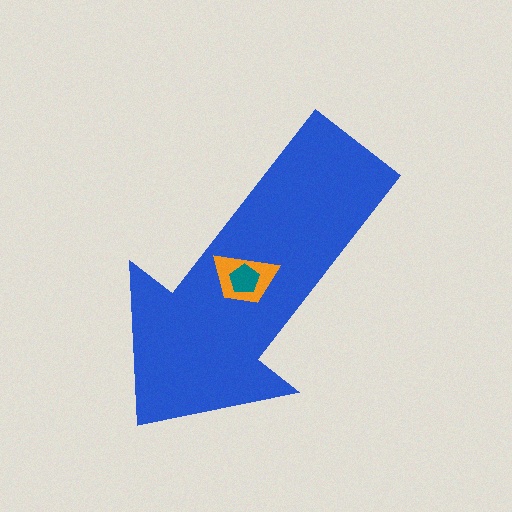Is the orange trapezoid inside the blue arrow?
Yes.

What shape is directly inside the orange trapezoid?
The teal pentagon.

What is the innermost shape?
The teal pentagon.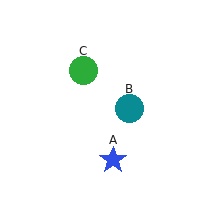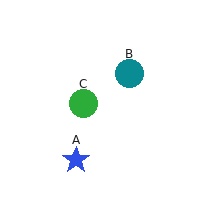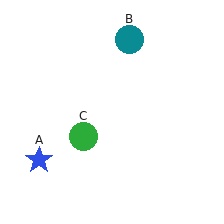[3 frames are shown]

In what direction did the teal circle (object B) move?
The teal circle (object B) moved up.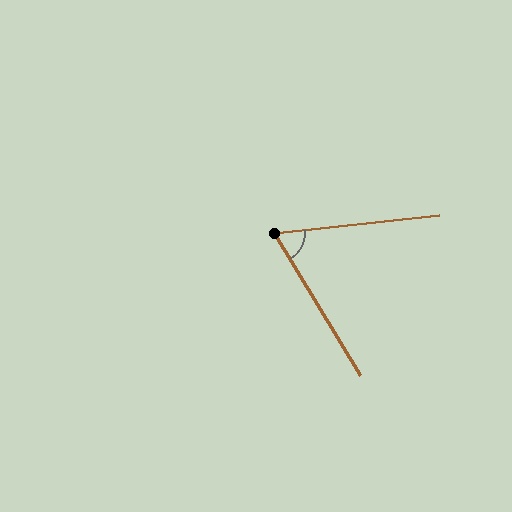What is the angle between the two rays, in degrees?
Approximately 65 degrees.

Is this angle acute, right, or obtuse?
It is acute.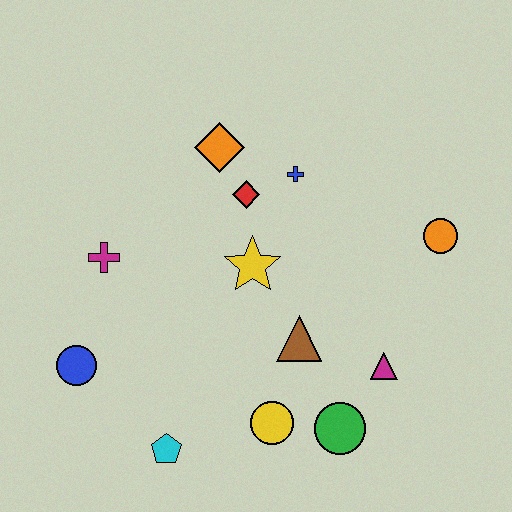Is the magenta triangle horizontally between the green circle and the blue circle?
No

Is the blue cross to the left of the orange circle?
Yes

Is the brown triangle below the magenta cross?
Yes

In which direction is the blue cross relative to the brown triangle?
The blue cross is above the brown triangle.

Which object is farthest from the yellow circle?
The orange diamond is farthest from the yellow circle.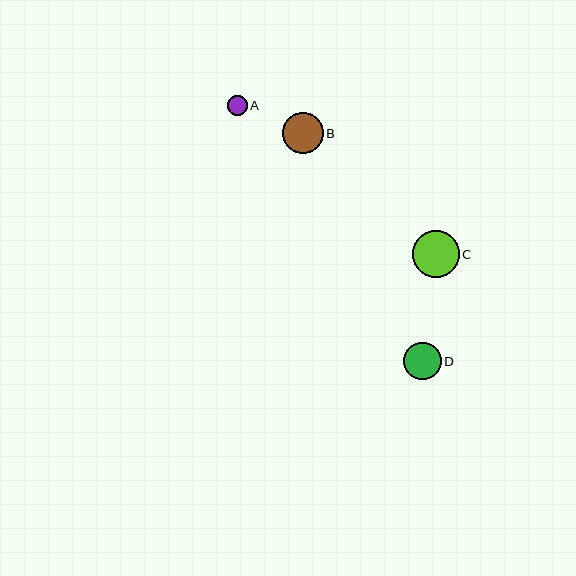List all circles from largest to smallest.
From largest to smallest: C, B, D, A.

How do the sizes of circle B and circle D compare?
Circle B and circle D are approximately the same size.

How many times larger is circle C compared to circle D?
Circle C is approximately 1.3 times the size of circle D.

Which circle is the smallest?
Circle A is the smallest with a size of approximately 20 pixels.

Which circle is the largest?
Circle C is the largest with a size of approximately 47 pixels.